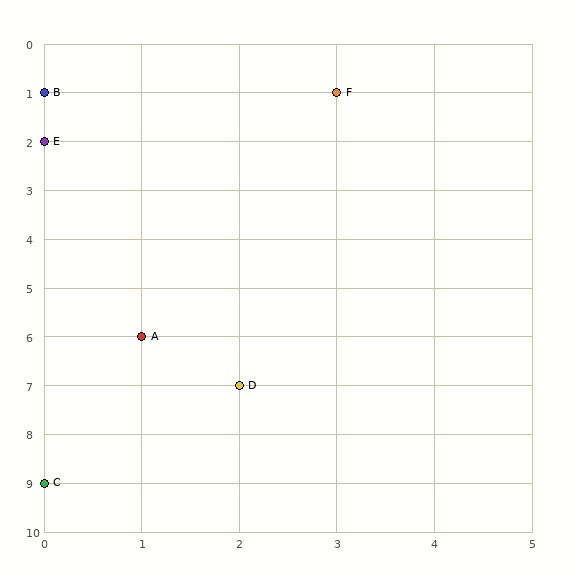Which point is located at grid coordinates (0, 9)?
Point C is at (0, 9).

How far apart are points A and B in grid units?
Points A and B are 1 column and 5 rows apart (about 5.1 grid units diagonally).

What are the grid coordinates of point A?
Point A is at grid coordinates (1, 6).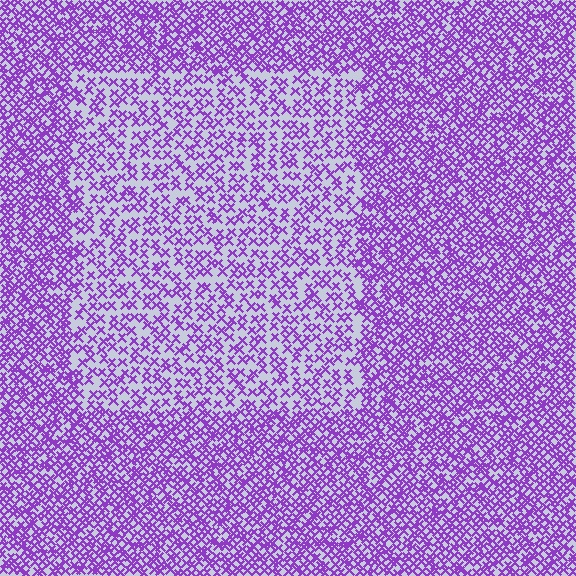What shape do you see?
I see a rectangle.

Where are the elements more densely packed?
The elements are more densely packed outside the rectangle boundary.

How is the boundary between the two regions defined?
The boundary is defined by a change in element density (approximately 1.9x ratio). All elements are the same color, size, and shape.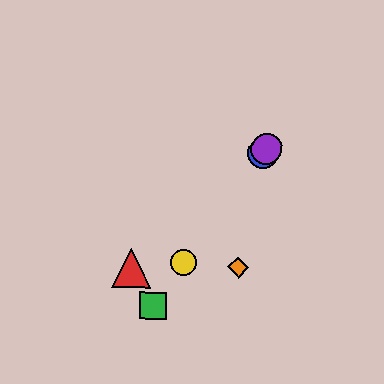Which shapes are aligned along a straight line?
The blue circle, the green square, the yellow circle, the purple circle are aligned along a straight line.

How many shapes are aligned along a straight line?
4 shapes (the blue circle, the green square, the yellow circle, the purple circle) are aligned along a straight line.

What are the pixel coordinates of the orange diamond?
The orange diamond is at (239, 267).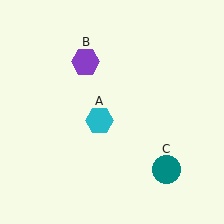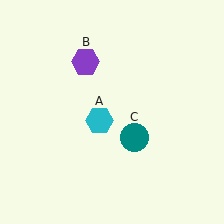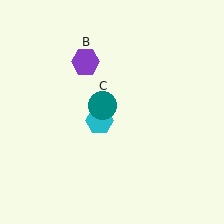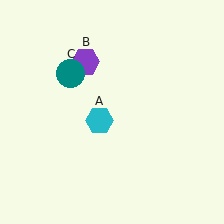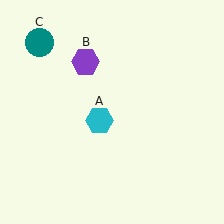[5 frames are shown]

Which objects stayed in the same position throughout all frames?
Cyan hexagon (object A) and purple hexagon (object B) remained stationary.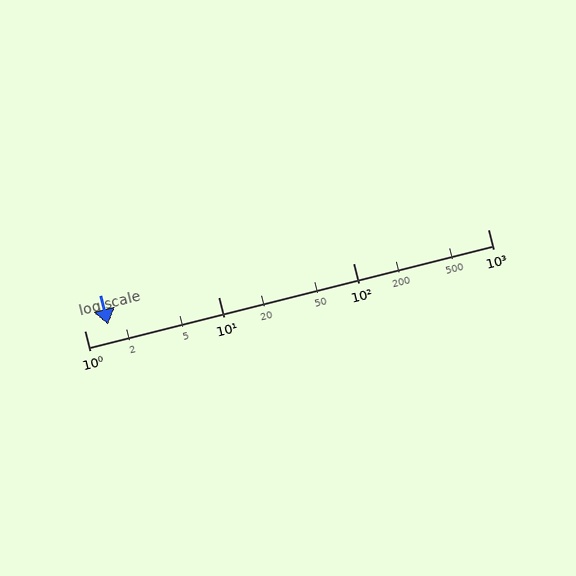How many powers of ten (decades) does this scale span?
The scale spans 3 decades, from 1 to 1000.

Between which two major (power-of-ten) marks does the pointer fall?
The pointer is between 1 and 10.